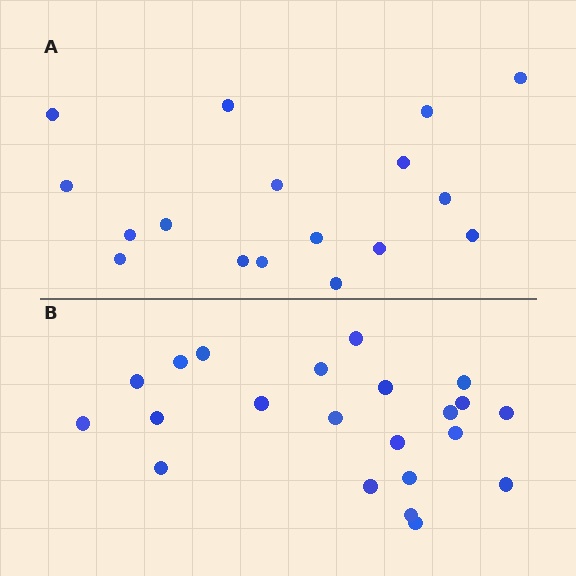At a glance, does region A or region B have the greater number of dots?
Region B (the bottom region) has more dots.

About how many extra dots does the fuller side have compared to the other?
Region B has about 5 more dots than region A.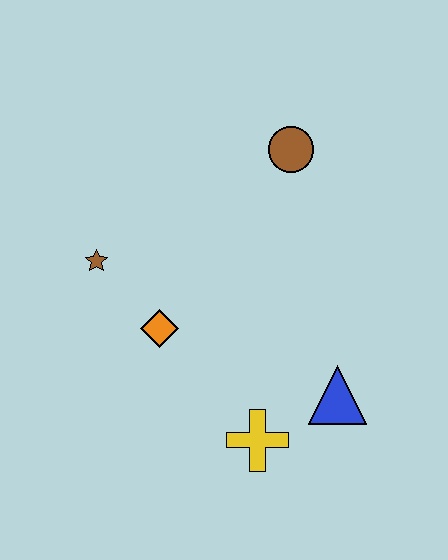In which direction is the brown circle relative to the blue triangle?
The brown circle is above the blue triangle.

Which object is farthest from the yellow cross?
The brown circle is farthest from the yellow cross.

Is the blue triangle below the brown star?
Yes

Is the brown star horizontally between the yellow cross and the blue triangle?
No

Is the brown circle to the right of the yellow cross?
Yes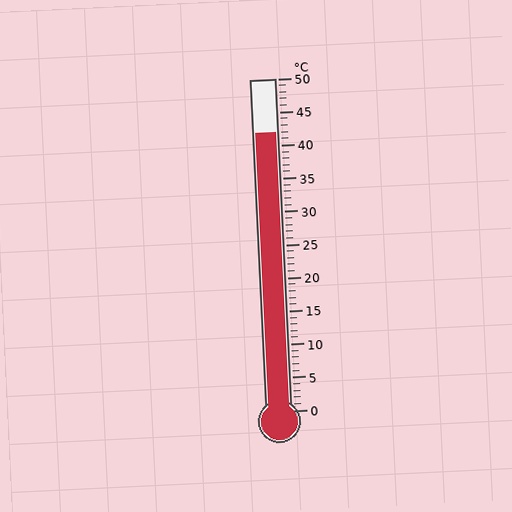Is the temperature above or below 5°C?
The temperature is above 5°C.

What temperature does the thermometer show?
The thermometer shows approximately 42°C.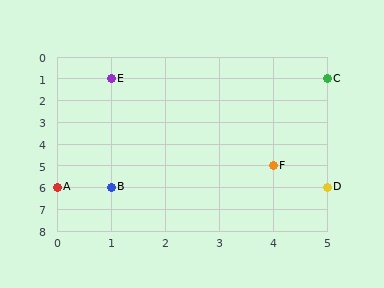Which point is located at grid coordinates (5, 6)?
Point D is at (5, 6).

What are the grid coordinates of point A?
Point A is at grid coordinates (0, 6).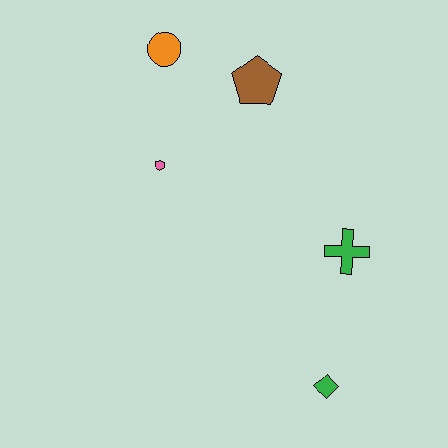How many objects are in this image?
There are 5 objects.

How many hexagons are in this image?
There is 1 hexagon.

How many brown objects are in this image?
There is 1 brown object.